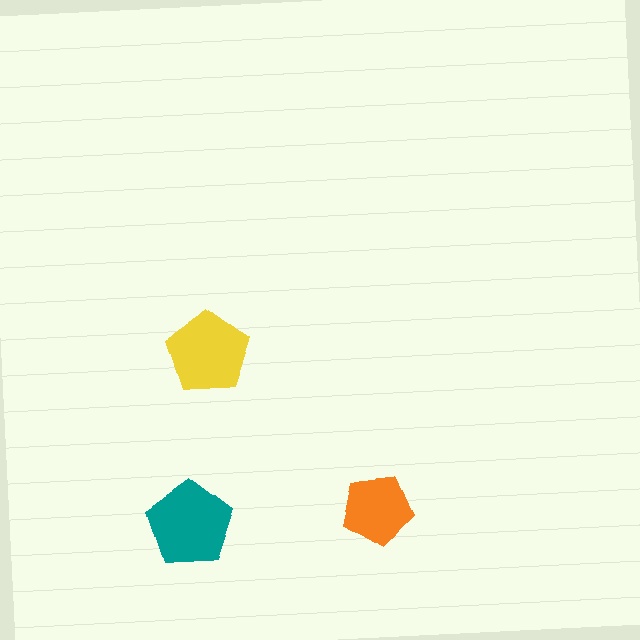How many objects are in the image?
There are 3 objects in the image.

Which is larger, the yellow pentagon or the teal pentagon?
The teal one.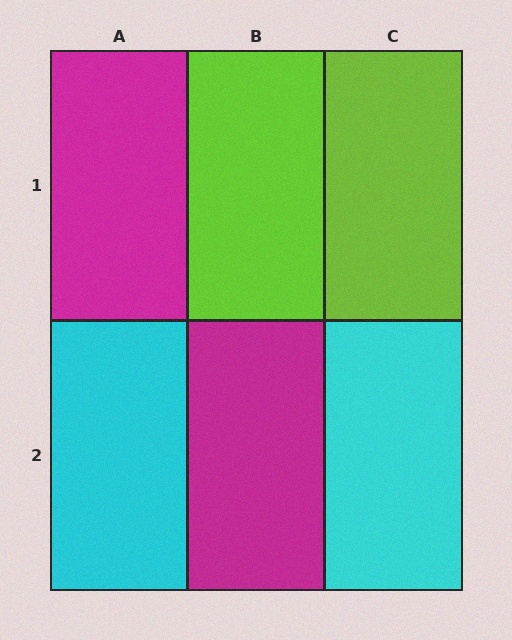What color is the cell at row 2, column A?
Cyan.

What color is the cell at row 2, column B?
Magenta.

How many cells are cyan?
2 cells are cyan.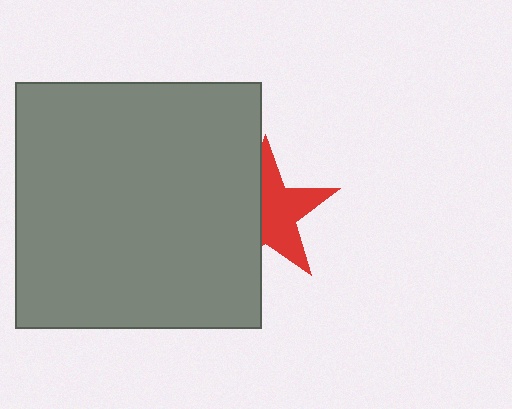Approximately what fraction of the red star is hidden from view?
Roughly 44% of the red star is hidden behind the gray square.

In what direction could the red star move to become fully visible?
The red star could move right. That would shift it out from behind the gray square entirely.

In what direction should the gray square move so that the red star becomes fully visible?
The gray square should move left. That is the shortest direction to clear the overlap and leave the red star fully visible.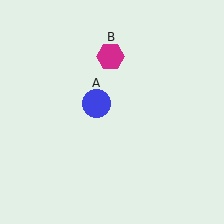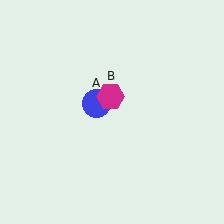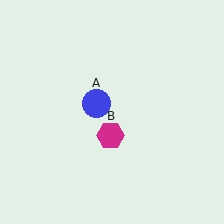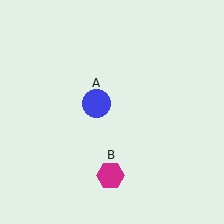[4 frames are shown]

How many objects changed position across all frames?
1 object changed position: magenta hexagon (object B).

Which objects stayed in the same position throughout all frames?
Blue circle (object A) remained stationary.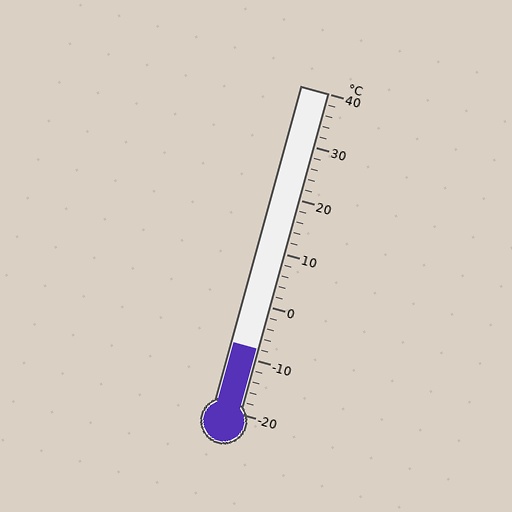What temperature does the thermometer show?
The thermometer shows approximately -8°C.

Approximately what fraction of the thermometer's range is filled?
The thermometer is filled to approximately 20% of its range.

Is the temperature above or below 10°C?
The temperature is below 10°C.